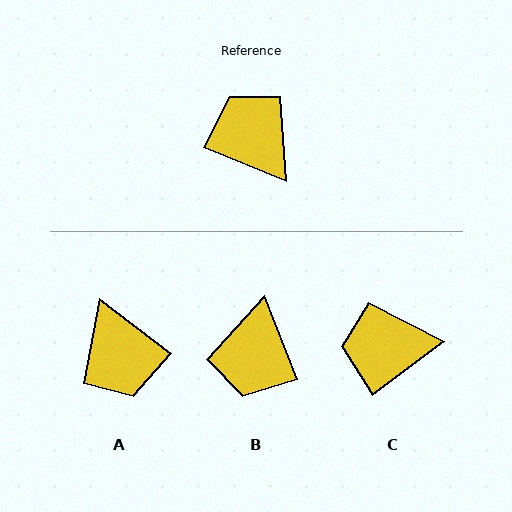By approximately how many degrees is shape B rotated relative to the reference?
Approximately 134 degrees counter-clockwise.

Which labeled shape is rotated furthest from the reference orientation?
A, about 165 degrees away.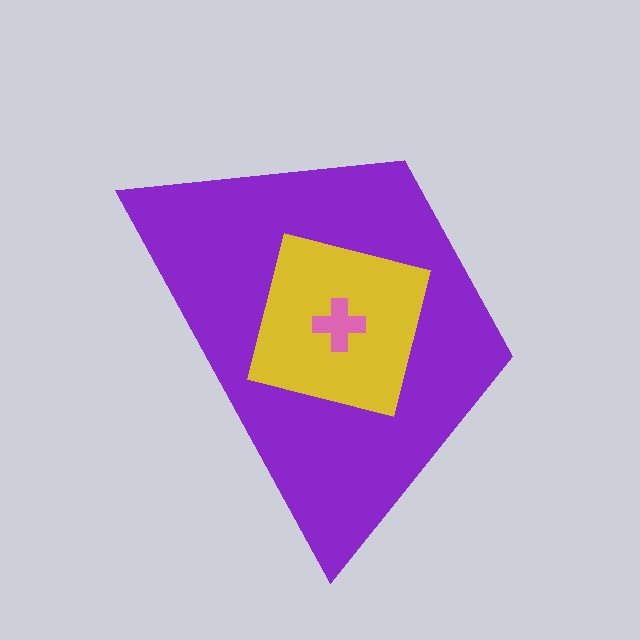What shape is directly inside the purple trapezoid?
The yellow square.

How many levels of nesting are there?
3.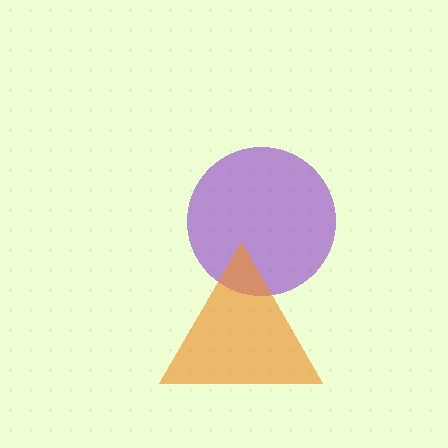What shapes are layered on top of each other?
The layered shapes are: a purple circle, an orange triangle.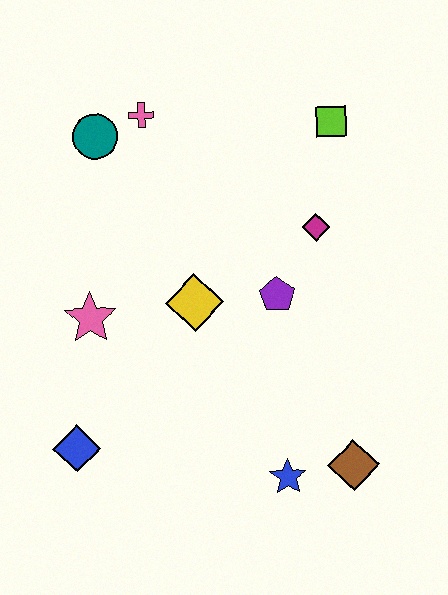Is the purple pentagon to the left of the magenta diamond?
Yes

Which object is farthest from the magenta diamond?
The blue diamond is farthest from the magenta diamond.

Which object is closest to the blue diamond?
The pink star is closest to the blue diamond.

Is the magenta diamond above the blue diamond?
Yes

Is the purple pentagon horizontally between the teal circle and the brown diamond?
Yes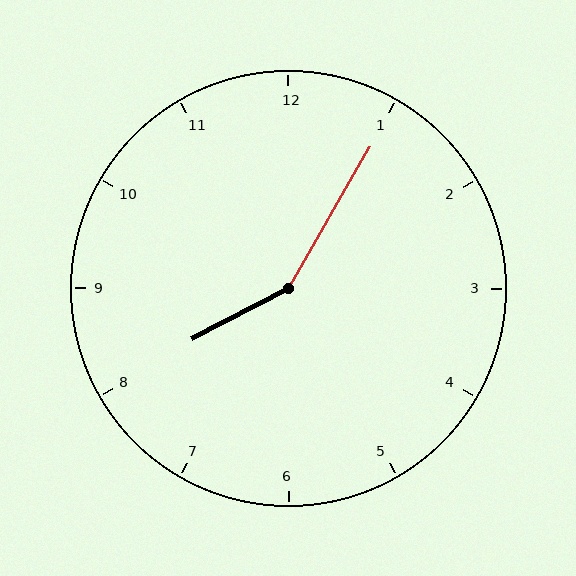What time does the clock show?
8:05.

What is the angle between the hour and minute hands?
Approximately 148 degrees.